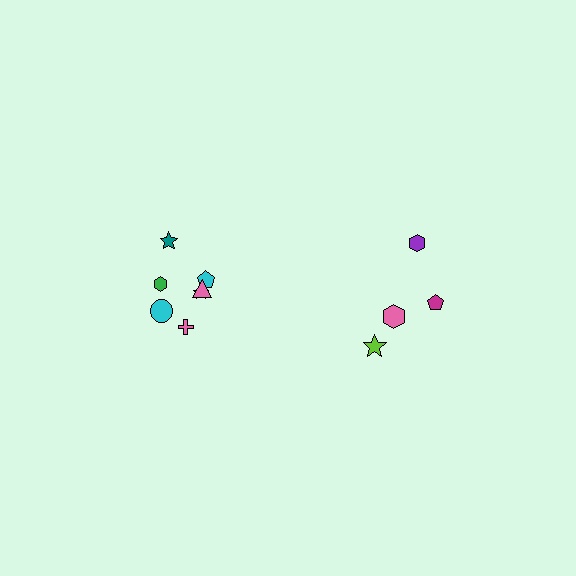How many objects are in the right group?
There are 4 objects.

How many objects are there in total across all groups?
There are 11 objects.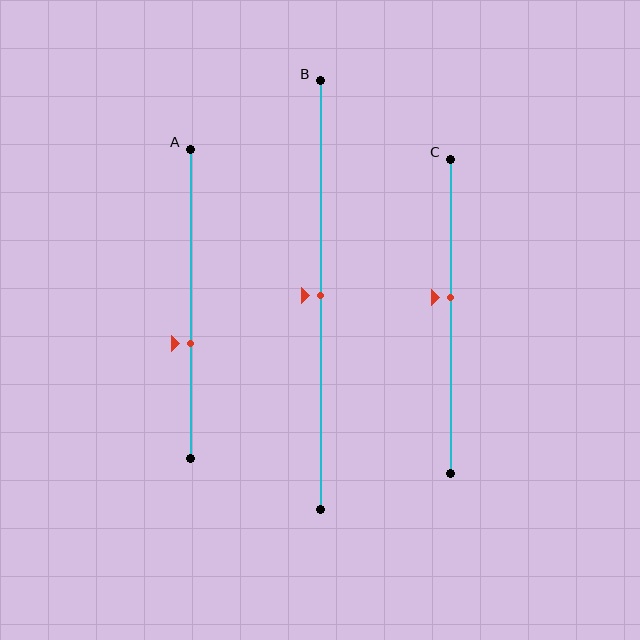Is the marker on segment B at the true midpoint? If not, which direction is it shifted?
Yes, the marker on segment B is at the true midpoint.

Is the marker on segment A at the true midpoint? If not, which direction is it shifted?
No, the marker on segment A is shifted downward by about 13% of the segment length.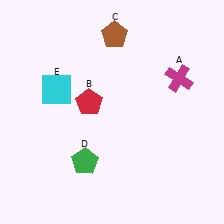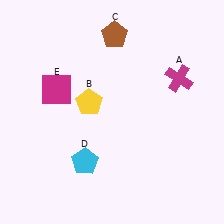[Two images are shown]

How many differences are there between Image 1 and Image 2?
There are 3 differences between the two images.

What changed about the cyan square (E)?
In Image 1, E is cyan. In Image 2, it changed to magenta.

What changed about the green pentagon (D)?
In Image 1, D is green. In Image 2, it changed to cyan.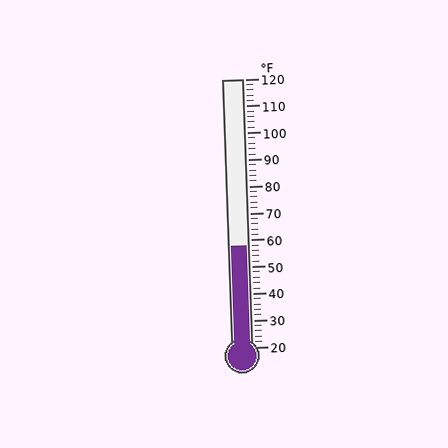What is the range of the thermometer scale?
The thermometer scale ranges from 20°F to 120°F.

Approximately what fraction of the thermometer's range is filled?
The thermometer is filled to approximately 40% of its range.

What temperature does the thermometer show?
The thermometer shows approximately 58°F.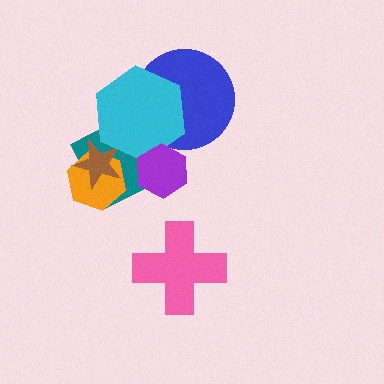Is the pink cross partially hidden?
No, no other shape covers it.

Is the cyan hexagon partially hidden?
Yes, it is partially covered by another shape.